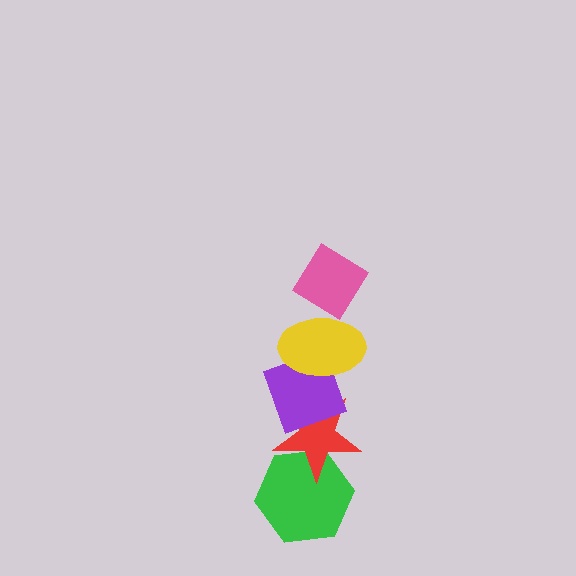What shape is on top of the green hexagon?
The red star is on top of the green hexagon.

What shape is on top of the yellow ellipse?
The pink diamond is on top of the yellow ellipse.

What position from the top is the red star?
The red star is 4th from the top.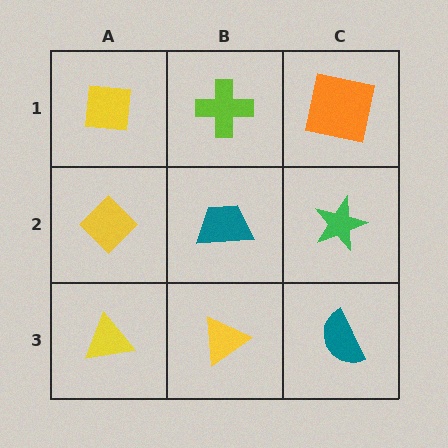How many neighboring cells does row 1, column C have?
2.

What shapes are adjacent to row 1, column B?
A teal trapezoid (row 2, column B), a yellow square (row 1, column A), an orange square (row 1, column C).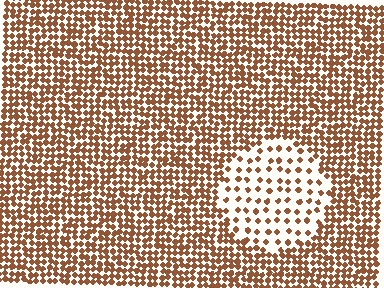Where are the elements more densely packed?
The elements are more densely packed outside the circle boundary.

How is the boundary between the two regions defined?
The boundary is defined by a change in element density (approximately 2.6x ratio). All elements are the same color, size, and shape.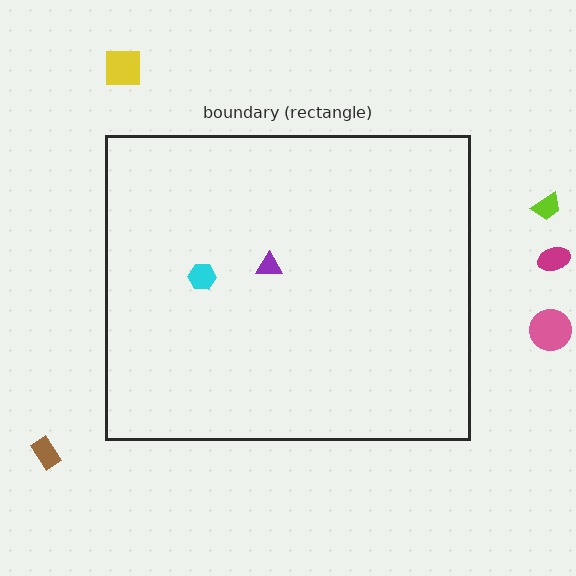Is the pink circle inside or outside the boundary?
Outside.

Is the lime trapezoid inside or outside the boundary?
Outside.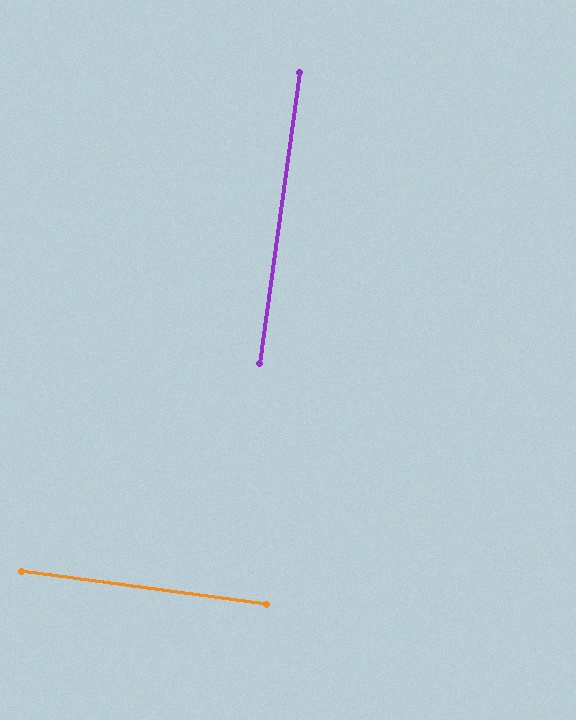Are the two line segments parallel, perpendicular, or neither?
Perpendicular — they meet at approximately 90°.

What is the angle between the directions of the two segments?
Approximately 90 degrees.